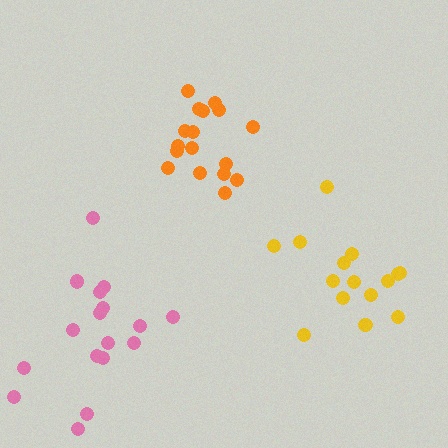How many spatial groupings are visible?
There are 3 spatial groupings.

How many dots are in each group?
Group 1: 17 dots, Group 2: 15 dots, Group 3: 17 dots (49 total).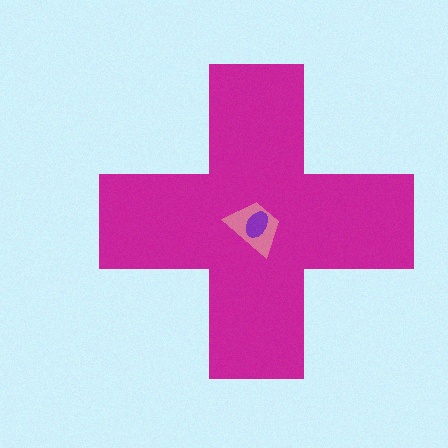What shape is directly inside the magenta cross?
The pink trapezoid.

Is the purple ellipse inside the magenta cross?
Yes.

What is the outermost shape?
The magenta cross.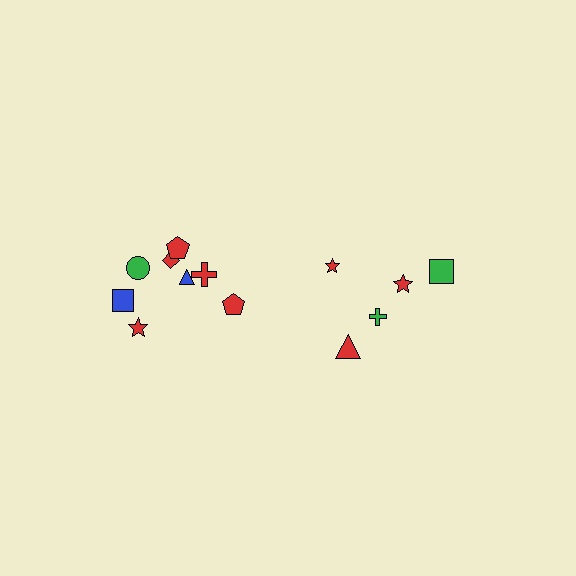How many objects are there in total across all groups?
There are 13 objects.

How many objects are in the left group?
There are 8 objects.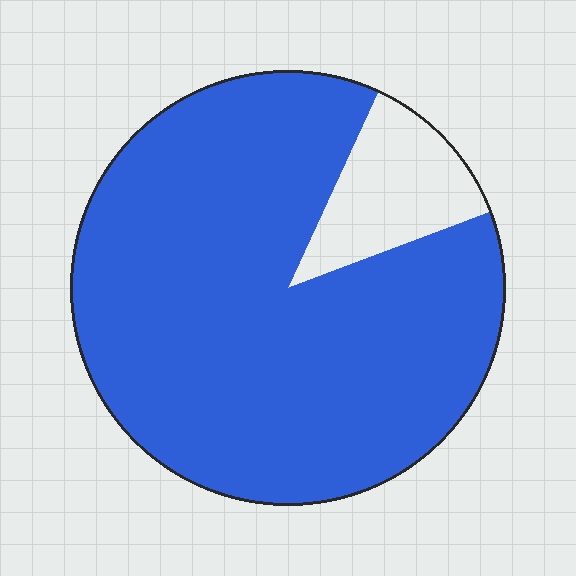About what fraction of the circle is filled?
About seven eighths (7/8).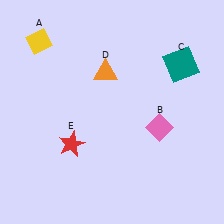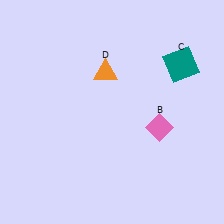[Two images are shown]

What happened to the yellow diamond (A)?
The yellow diamond (A) was removed in Image 2. It was in the top-left area of Image 1.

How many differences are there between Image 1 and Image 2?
There are 2 differences between the two images.